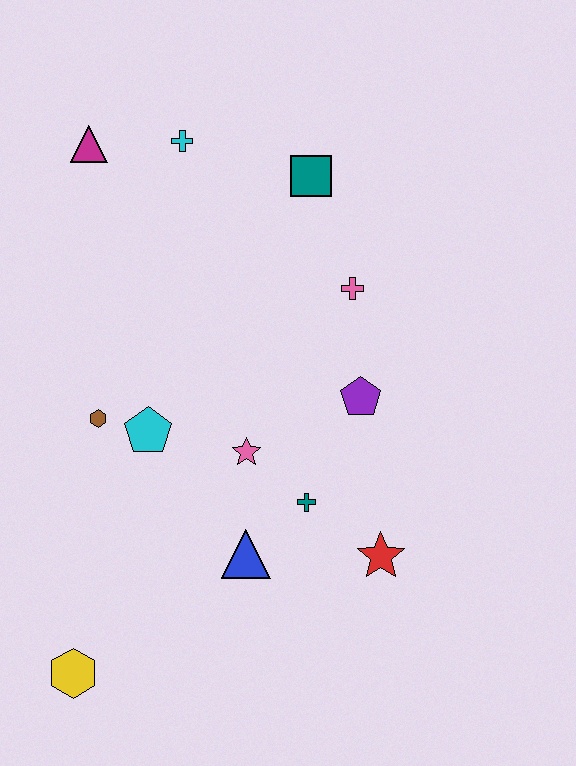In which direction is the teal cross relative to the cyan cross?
The teal cross is below the cyan cross.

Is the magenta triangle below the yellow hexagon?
No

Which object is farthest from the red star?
The magenta triangle is farthest from the red star.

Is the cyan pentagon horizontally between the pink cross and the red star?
No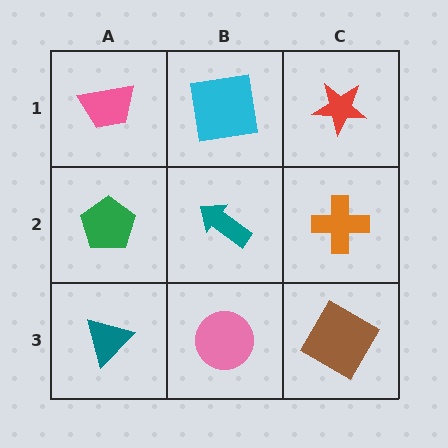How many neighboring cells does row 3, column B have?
3.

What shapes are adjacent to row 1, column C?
An orange cross (row 2, column C), a cyan square (row 1, column B).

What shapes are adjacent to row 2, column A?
A pink trapezoid (row 1, column A), a teal triangle (row 3, column A), a teal arrow (row 2, column B).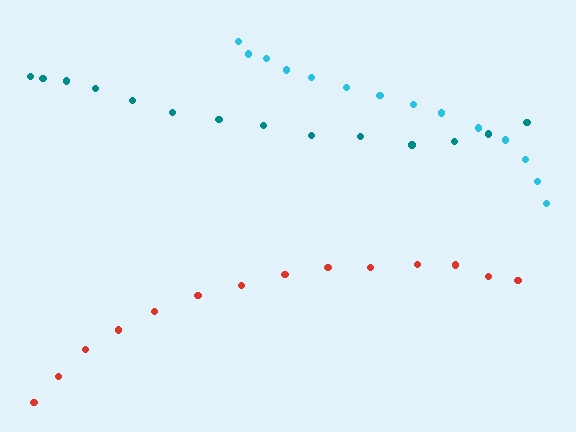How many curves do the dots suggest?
There are 3 distinct paths.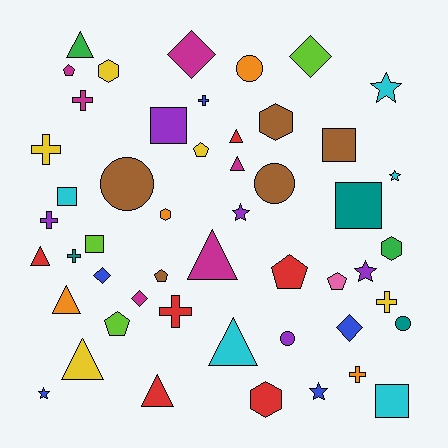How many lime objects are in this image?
There are 3 lime objects.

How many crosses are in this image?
There are 8 crosses.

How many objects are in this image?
There are 50 objects.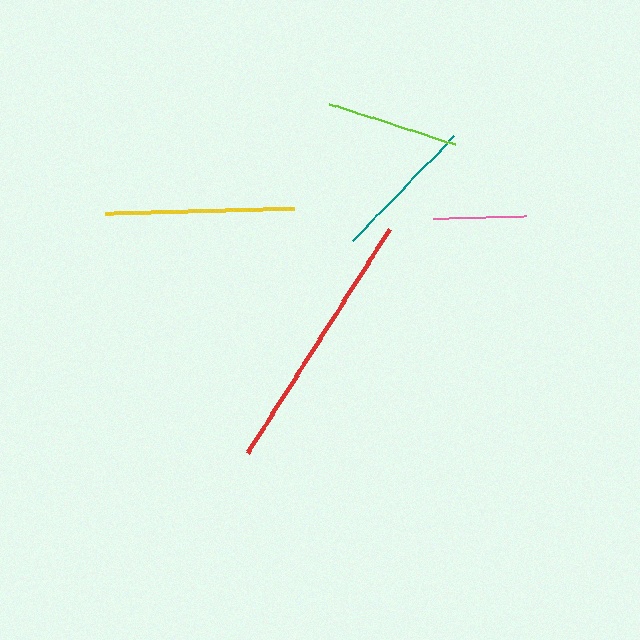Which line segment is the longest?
The red line is the longest at approximately 265 pixels.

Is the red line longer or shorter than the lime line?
The red line is longer than the lime line.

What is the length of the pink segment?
The pink segment is approximately 93 pixels long.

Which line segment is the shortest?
The pink line is the shortest at approximately 93 pixels.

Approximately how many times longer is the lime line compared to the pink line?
The lime line is approximately 1.4 times the length of the pink line.